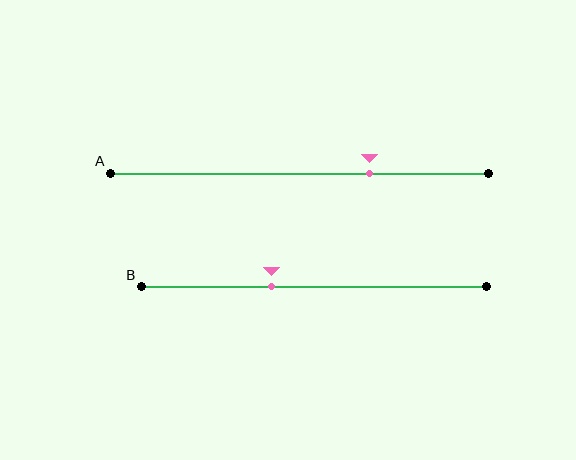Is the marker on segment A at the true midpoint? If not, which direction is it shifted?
No, the marker on segment A is shifted to the right by about 19% of the segment length.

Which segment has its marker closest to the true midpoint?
Segment B has its marker closest to the true midpoint.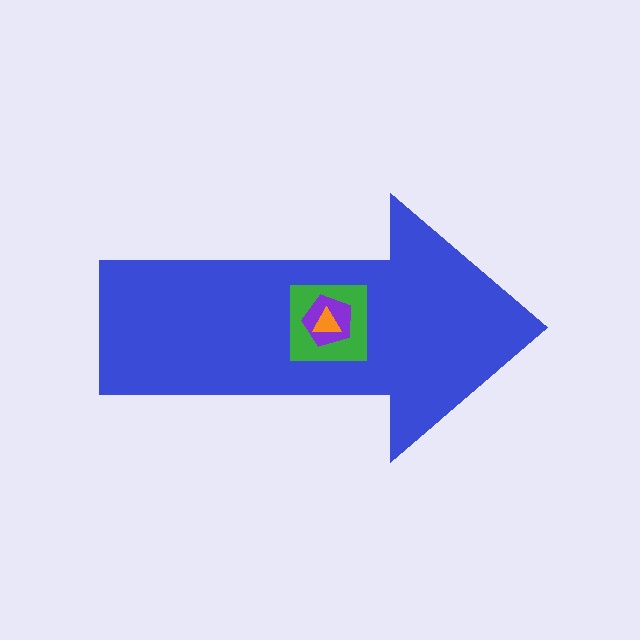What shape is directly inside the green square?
The purple pentagon.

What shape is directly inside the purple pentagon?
The orange triangle.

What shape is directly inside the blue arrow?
The green square.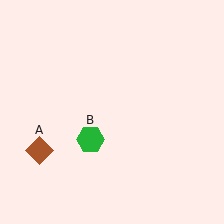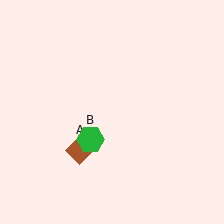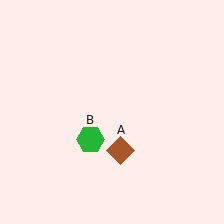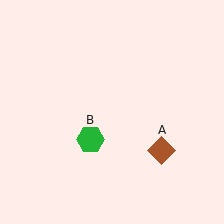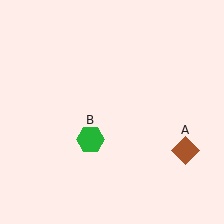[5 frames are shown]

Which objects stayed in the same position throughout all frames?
Green hexagon (object B) remained stationary.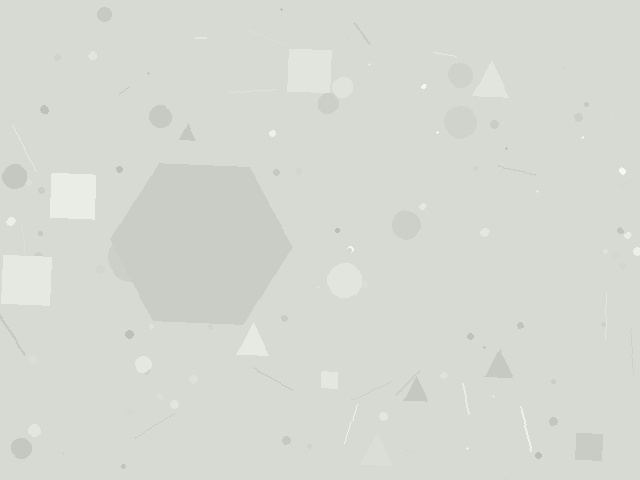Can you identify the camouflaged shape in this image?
The camouflaged shape is a hexagon.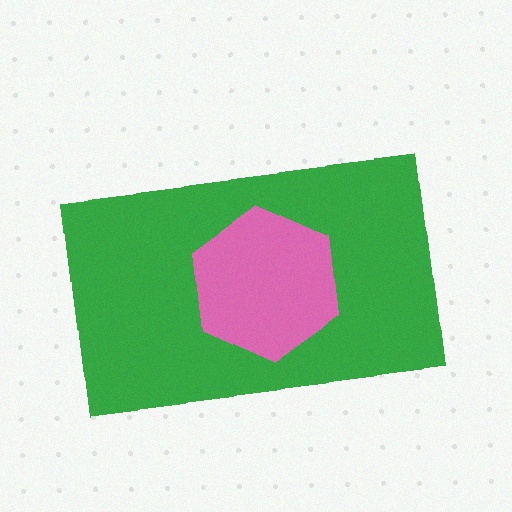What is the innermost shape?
The pink hexagon.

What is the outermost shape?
The green rectangle.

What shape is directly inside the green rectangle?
The pink hexagon.